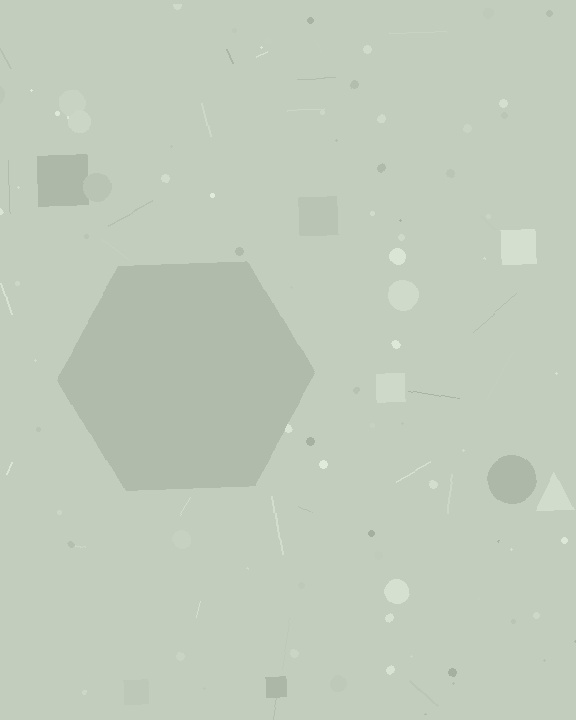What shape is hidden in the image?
A hexagon is hidden in the image.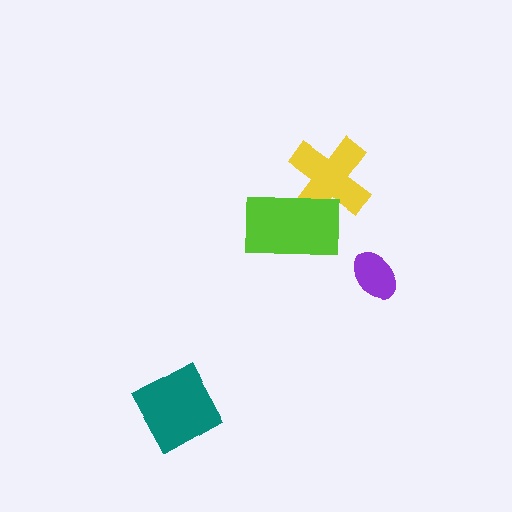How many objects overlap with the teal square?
0 objects overlap with the teal square.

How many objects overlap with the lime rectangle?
1 object overlaps with the lime rectangle.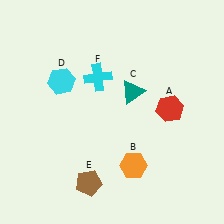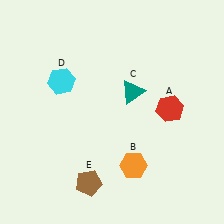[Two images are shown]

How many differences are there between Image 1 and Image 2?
There is 1 difference between the two images.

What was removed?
The cyan cross (F) was removed in Image 2.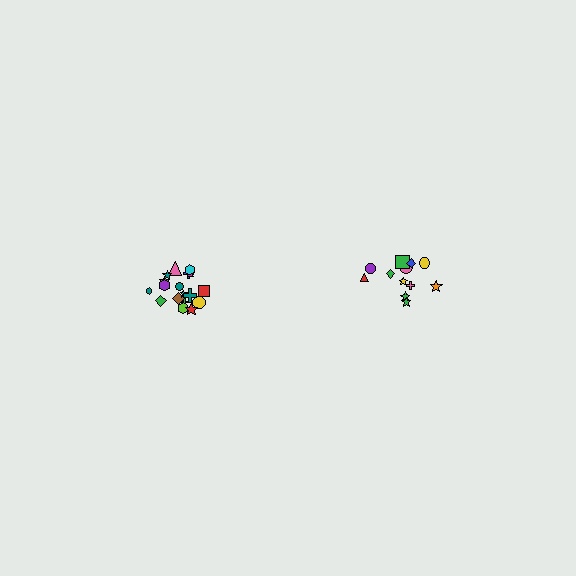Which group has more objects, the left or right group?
The left group.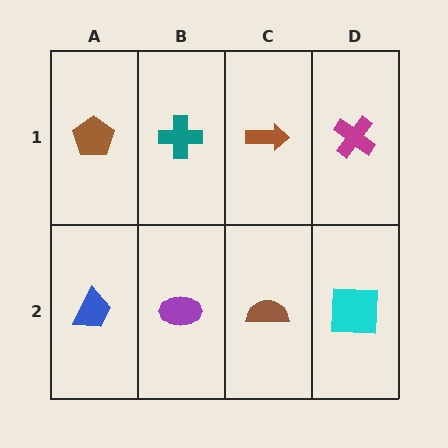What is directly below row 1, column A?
A blue trapezoid.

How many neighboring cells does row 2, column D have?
2.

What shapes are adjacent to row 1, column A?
A blue trapezoid (row 2, column A), a teal cross (row 1, column B).